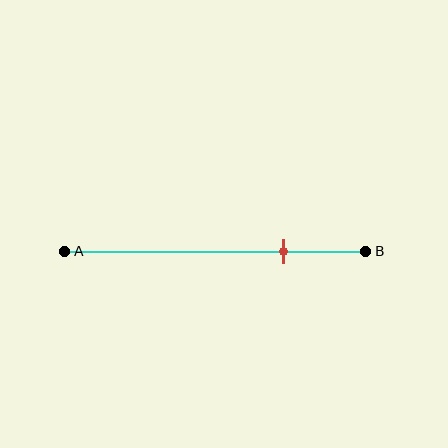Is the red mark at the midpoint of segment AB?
No, the mark is at about 75% from A, not at the 50% midpoint.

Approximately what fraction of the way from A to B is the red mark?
The red mark is approximately 75% of the way from A to B.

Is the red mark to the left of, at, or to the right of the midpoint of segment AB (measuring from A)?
The red mark is to the right of the midpoint of segment AB.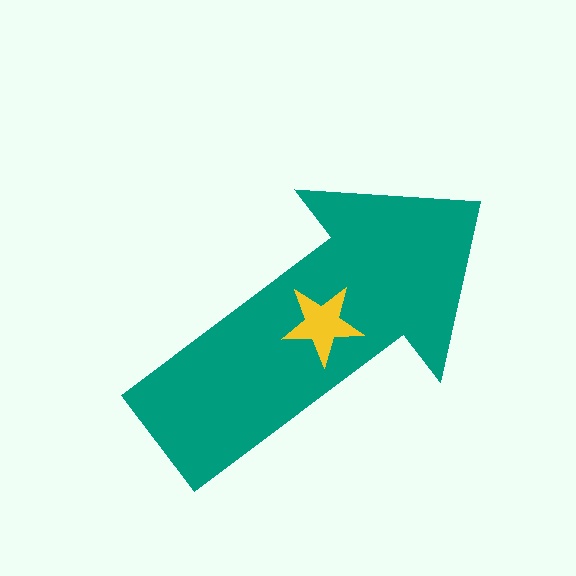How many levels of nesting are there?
2.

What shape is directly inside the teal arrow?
The yellow star.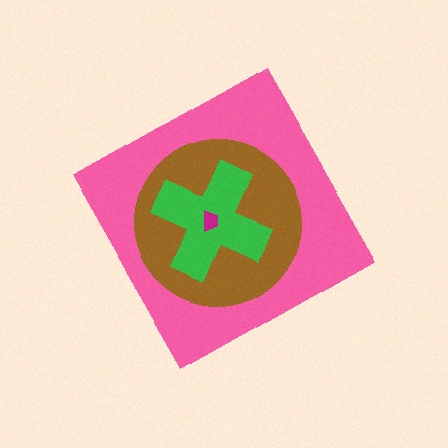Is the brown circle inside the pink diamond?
Yes.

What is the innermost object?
The magenta trapezoid.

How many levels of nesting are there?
4.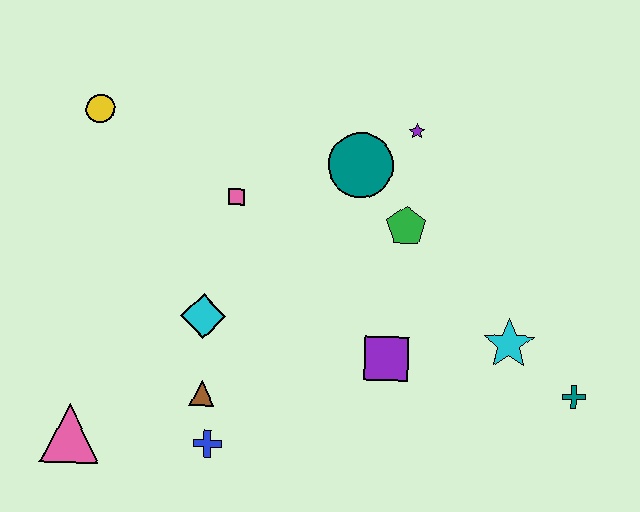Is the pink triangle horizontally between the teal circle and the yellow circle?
No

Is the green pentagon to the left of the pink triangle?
No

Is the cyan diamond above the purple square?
Yes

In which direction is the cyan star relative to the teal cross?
The cyan star is to the left of the teal cross.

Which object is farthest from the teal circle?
The pink triangle is farthest from the teal circle.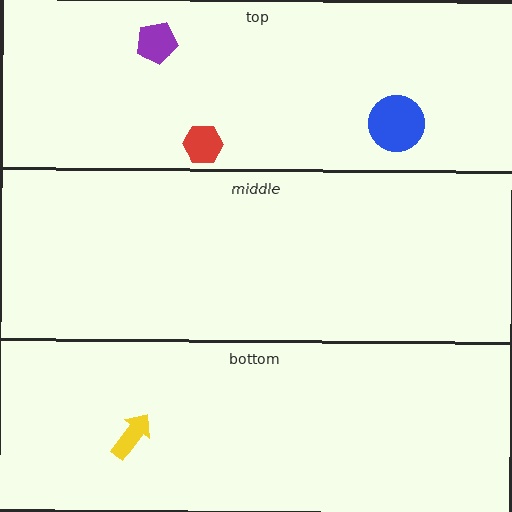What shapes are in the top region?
The blue circle, the purple pentagon, the red hexagon.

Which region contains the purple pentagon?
The top region.